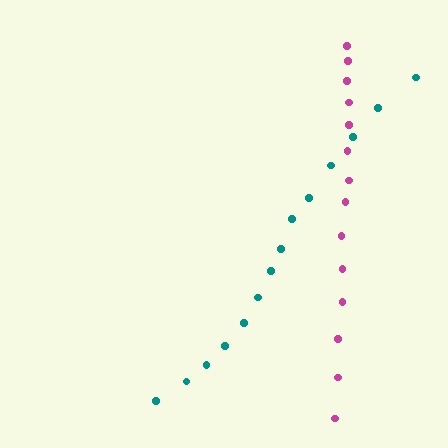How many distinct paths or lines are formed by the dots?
There are 2 distinct paths.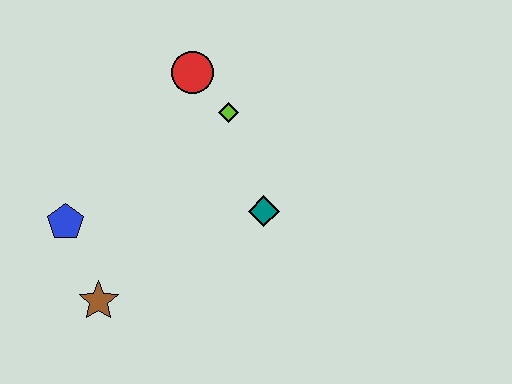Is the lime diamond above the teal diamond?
Yes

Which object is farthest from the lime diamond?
The brown star is farthest from the lime diamond.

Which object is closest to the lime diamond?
The red circle is closest to the lime diamond.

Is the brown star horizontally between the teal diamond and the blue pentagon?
Yes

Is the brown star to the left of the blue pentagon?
No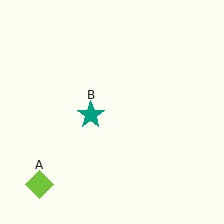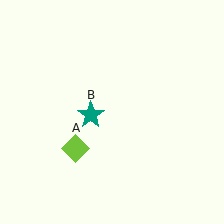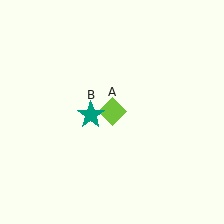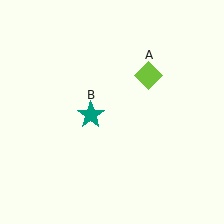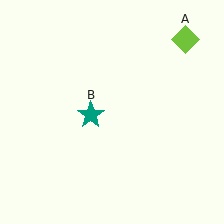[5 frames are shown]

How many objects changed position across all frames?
1 object changed position: lime diamond (object A).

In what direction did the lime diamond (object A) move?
The lime diamond (object A) moved up and to the right.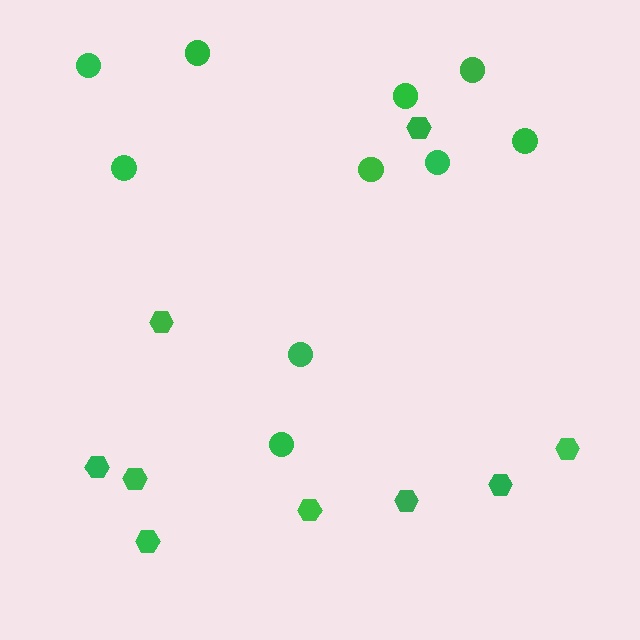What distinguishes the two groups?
There are 2 groups: one group of circles (10) and one group of hexagons (9).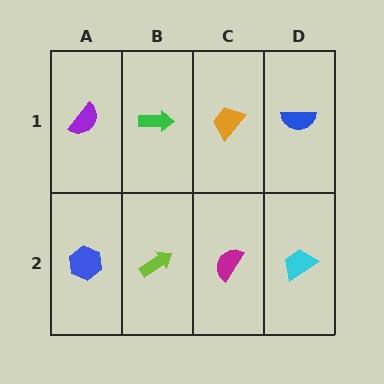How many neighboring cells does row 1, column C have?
3.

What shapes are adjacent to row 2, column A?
A purple semicircle (row 1, column A), a lime arrow (row 2, column B).